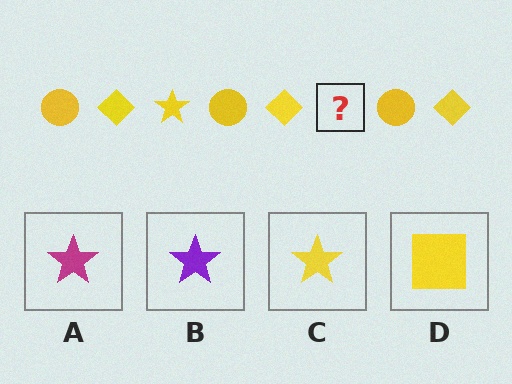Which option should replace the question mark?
Option C.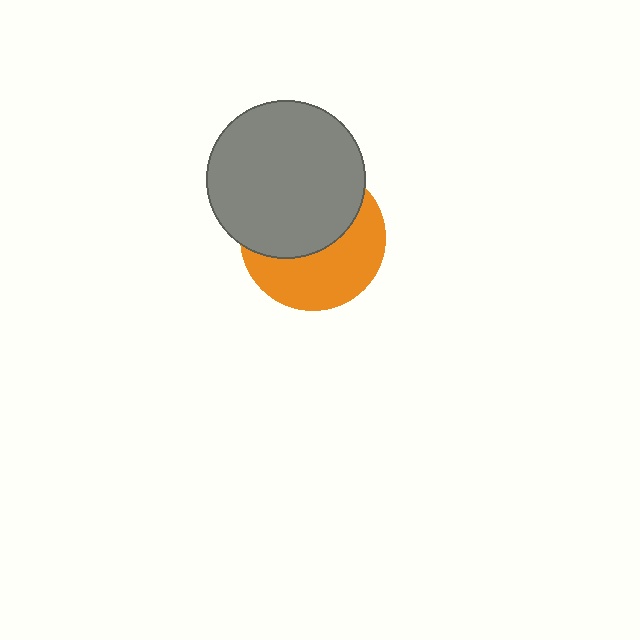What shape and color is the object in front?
The object in front is a gray circle.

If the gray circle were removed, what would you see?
You would see the complete orange circle.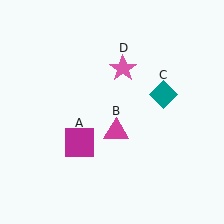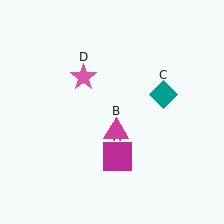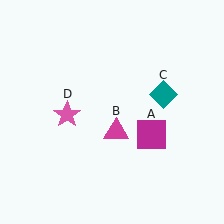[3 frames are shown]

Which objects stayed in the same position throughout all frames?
Magenta triangle (object B) and teal diamond (object C) remained stationary.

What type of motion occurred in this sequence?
The magenta square (object A), pink star (object D) rotated counterclockwise around the center of the scene.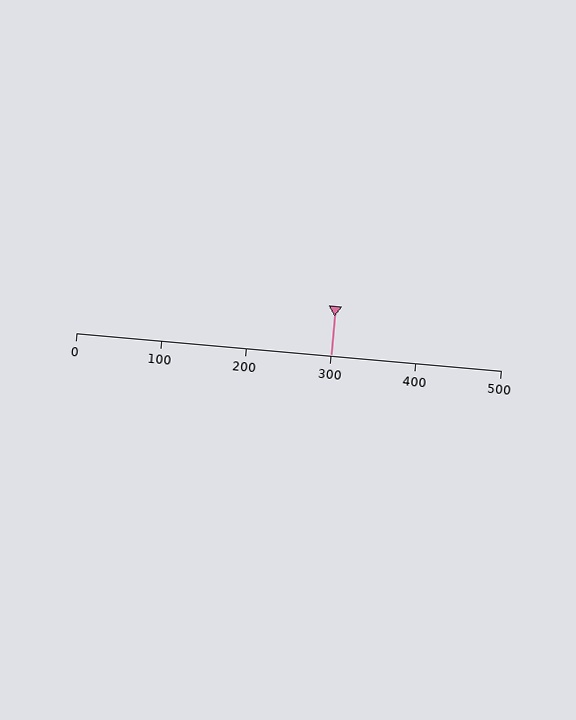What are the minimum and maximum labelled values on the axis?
The axis runs from 0 to 500.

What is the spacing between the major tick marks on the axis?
The major ticks are spaced 100 apart.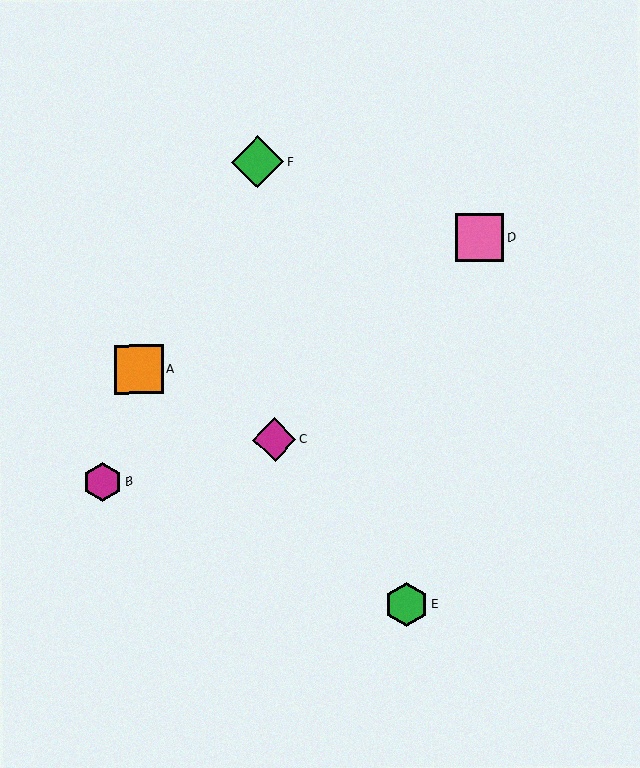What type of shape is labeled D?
Shape D is a pink square.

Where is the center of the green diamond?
The center of the green diamond is at (258, 162).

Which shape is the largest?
The green diamond (labeled F) is the largest.